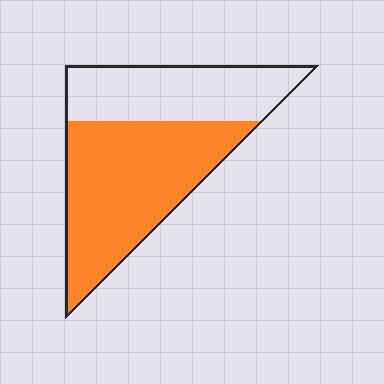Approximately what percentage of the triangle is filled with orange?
Approximately 60%.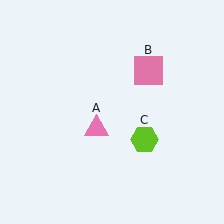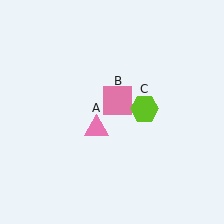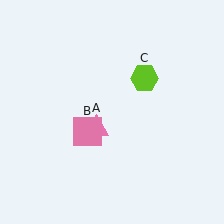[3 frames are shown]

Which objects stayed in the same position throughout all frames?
Pink triangle (object A) remained stationary.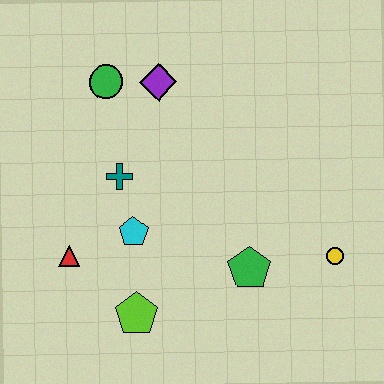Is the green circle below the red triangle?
No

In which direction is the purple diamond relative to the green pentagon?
The purple diamond is above the green pentagon.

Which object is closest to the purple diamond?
The green circle is closest to the purple diamond.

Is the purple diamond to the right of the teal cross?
Yes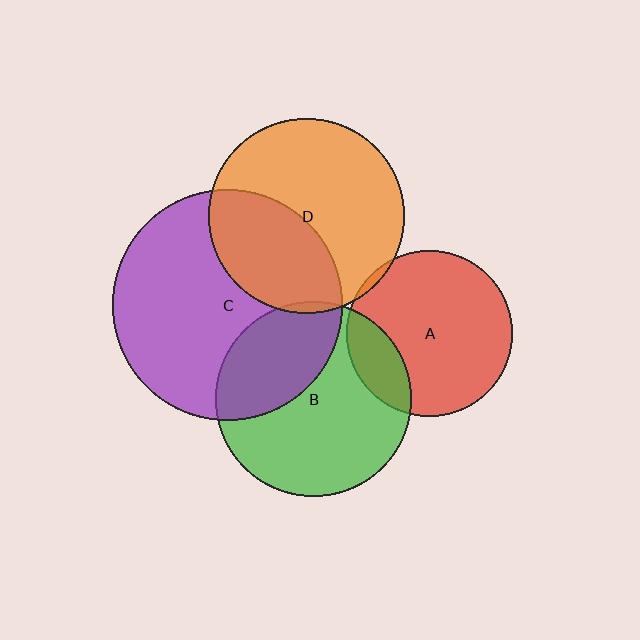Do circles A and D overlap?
Yes.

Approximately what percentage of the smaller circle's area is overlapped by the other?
Approximately 5%.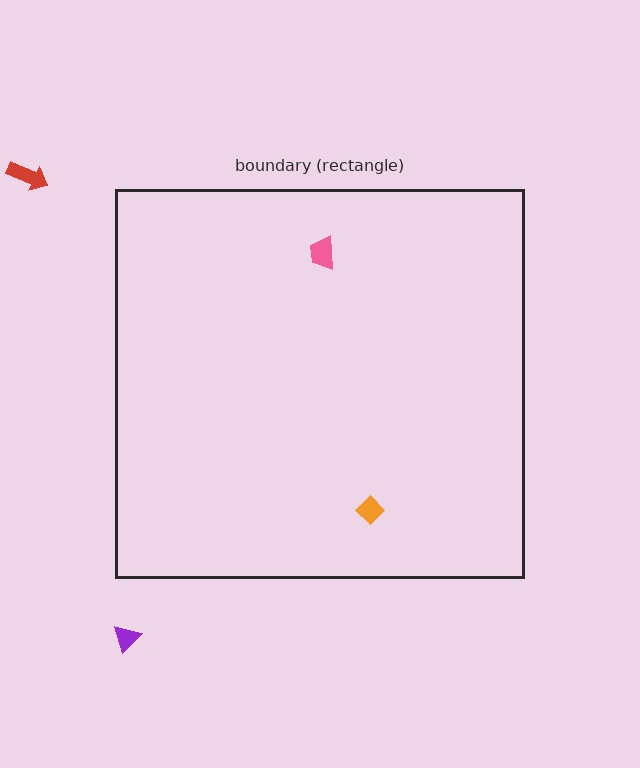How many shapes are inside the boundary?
2 inside, 2 outside.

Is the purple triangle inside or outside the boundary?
Outside.